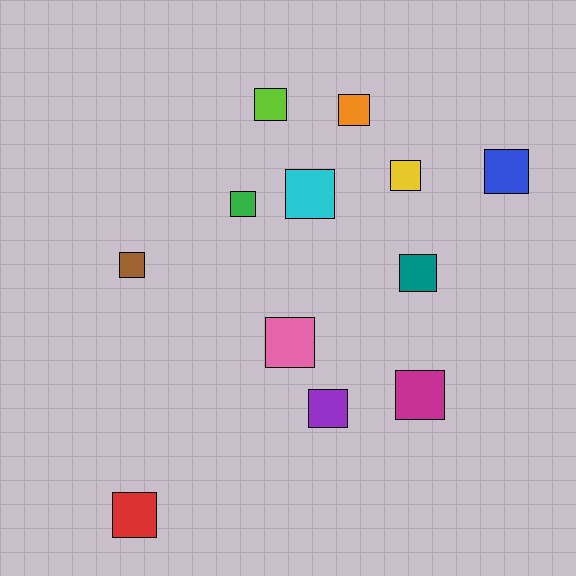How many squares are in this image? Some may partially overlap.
There are 12 squares.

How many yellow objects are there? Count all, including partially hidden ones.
There is 1 yellow object.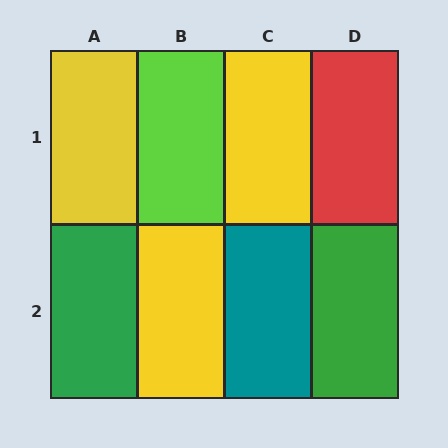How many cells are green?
2 cells are green.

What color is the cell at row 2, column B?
Yellow.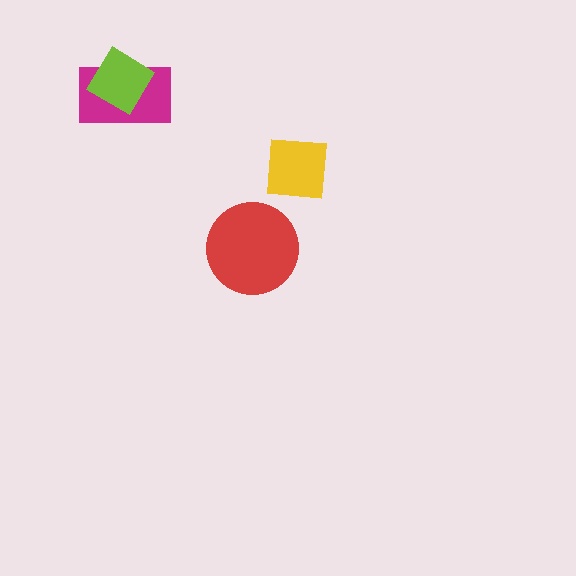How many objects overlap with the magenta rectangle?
1 object overlaps with the magenta rectangle.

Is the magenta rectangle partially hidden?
Yes, it is partially covered by another shape.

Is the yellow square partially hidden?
No, no other shape covers it.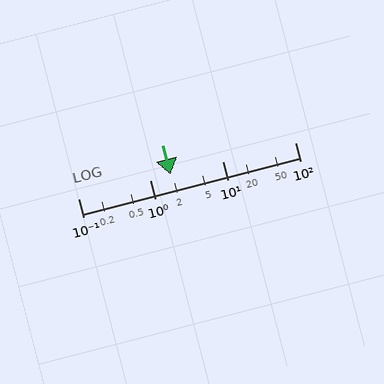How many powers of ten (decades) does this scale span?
The scale spans 3 decades, from 0.1 to 100.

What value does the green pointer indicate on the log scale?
The pointer indicates approximately 1.9.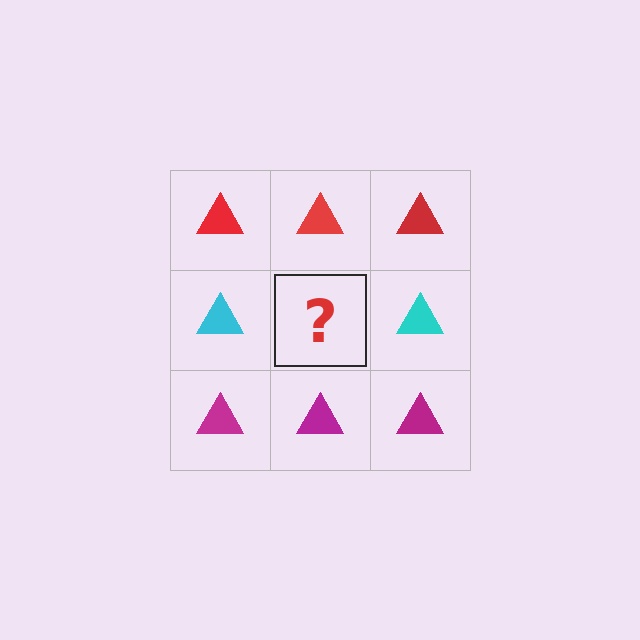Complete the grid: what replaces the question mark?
The question mark should be replaced with a cyan triangle.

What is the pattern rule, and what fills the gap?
The rule is that each row has a consistent color. The gap should be filled with a cyan triangle.